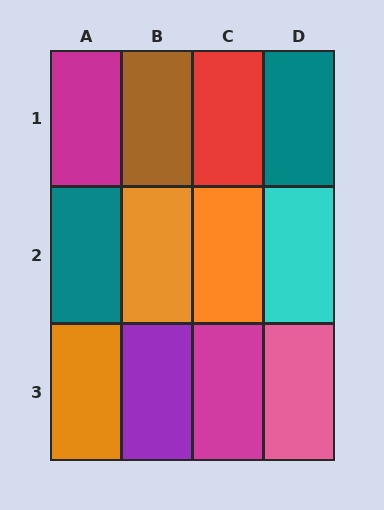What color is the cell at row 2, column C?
Orange.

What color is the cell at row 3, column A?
Orange.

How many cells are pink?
1 cell is pink.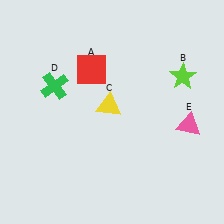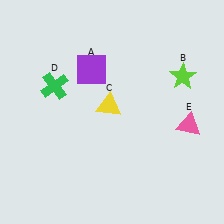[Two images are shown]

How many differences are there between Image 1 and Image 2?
There is 1 difference between the two images.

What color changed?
The square (A) changed from red in Image 1 to purple in Image 2.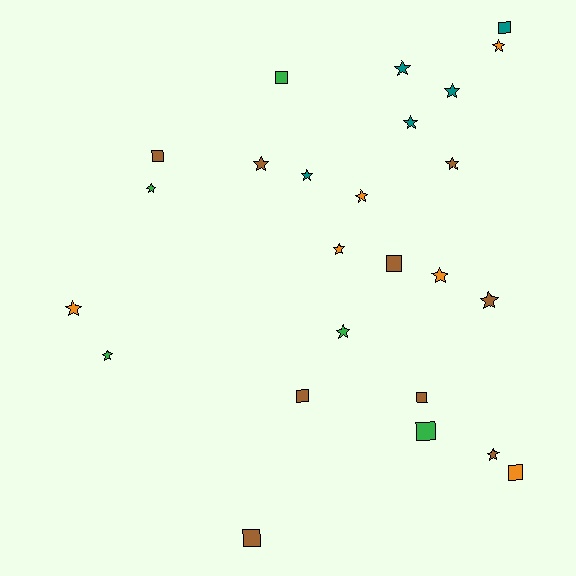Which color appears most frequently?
Brown, with 9 objects.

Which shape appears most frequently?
Star, with 16 objects.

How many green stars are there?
There are 3 green stars.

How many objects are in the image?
There are 25 objects.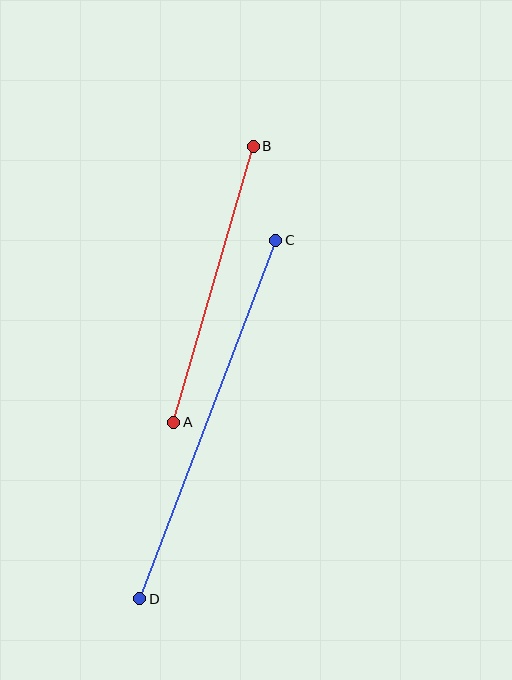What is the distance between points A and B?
The distance is approximately 287 pixels.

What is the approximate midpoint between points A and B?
The midpoint is at approximately (213, 284) pixels.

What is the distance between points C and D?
The distance is approximately 383 pixels.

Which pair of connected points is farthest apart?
Points C and D are farthest apart.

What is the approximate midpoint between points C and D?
The midpoint is at approximately (208, 420) pixels.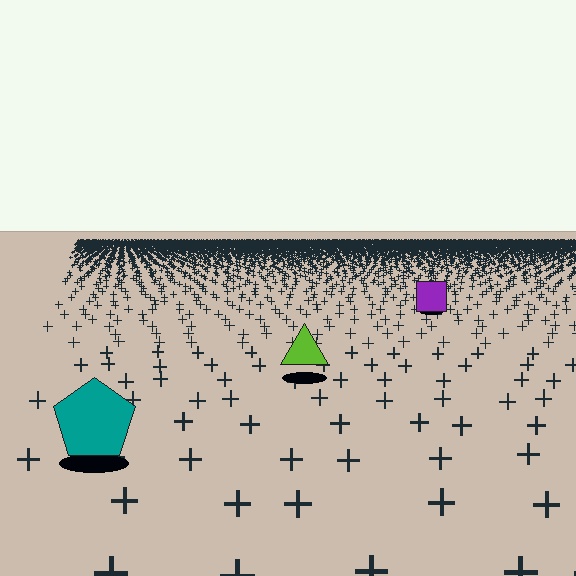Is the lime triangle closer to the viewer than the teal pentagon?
No. The teal pentagon is closer — you can tell from the texture gradient: the ground texture is coarser near it.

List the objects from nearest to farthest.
From nearest to farthest: the teal pentagon, the lime triangle, the purple square.